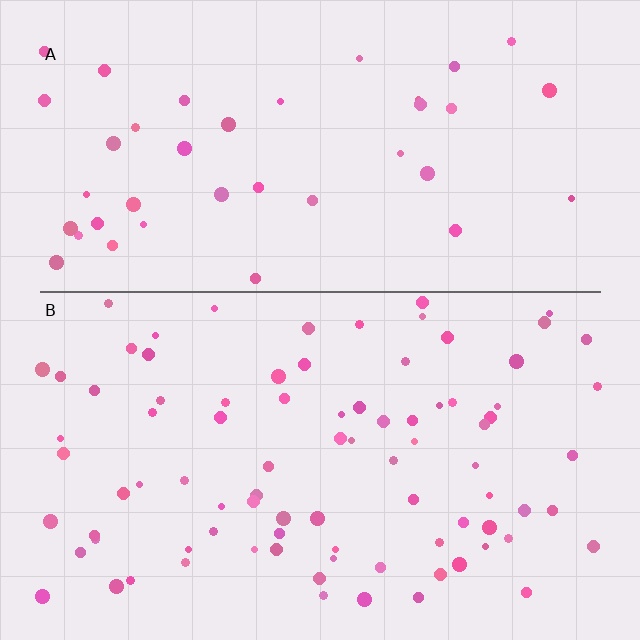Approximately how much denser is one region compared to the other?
Approximately 2.1× — region B over region A.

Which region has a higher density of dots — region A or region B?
B (the bottom).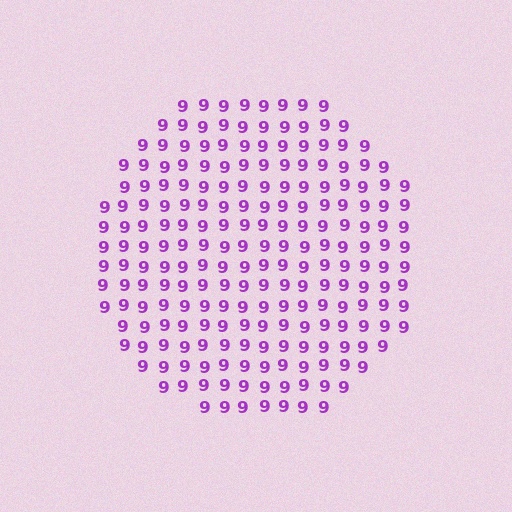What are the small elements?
The small elements are digit 9's.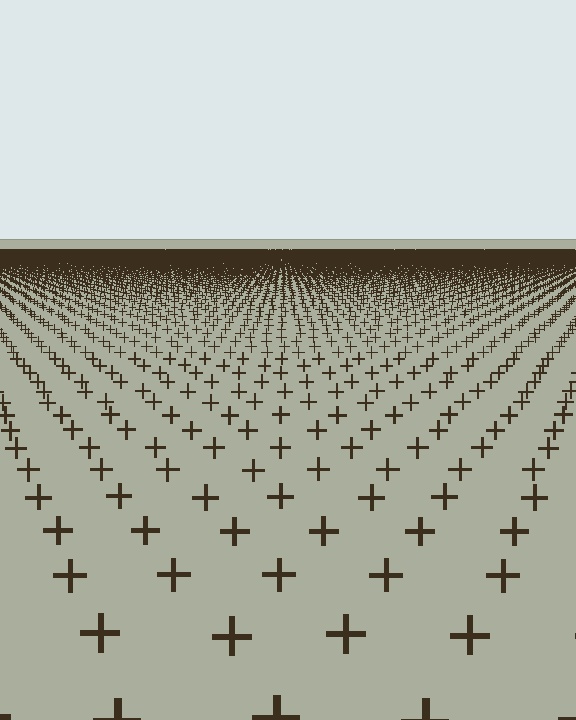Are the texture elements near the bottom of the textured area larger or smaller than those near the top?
Larger. Near the bottom, elements are closer to the viewer and appear at a bigger on-screen size.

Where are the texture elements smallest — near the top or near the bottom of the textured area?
Near the top.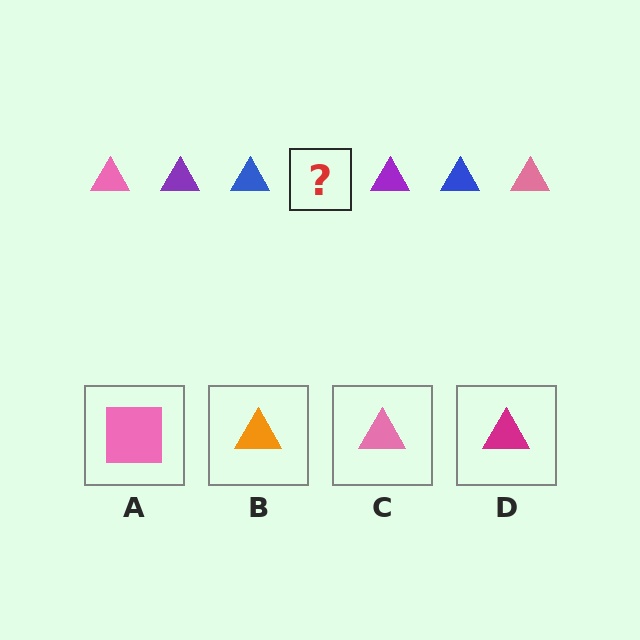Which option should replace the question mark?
Option C.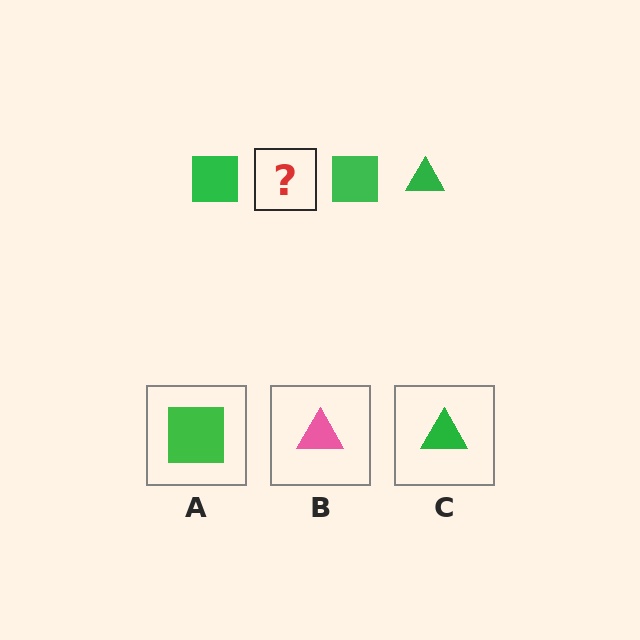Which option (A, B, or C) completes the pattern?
C.